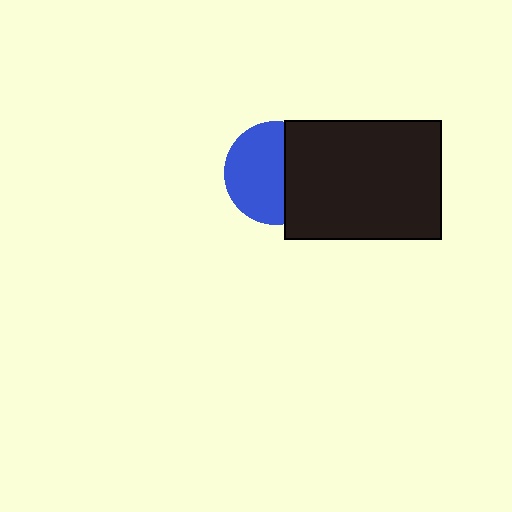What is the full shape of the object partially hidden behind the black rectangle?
The partially hidden object is a blue circle.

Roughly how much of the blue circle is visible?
About half of it is visible (roughly 59%).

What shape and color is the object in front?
The object in front is a black rectangle.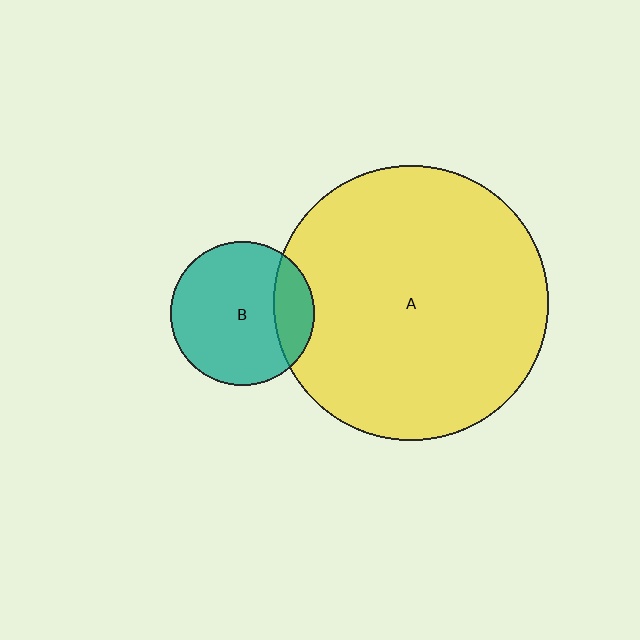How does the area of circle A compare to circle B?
Approximately 3.6 times.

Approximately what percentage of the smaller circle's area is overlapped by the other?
Approximately 20%.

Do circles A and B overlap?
Yes.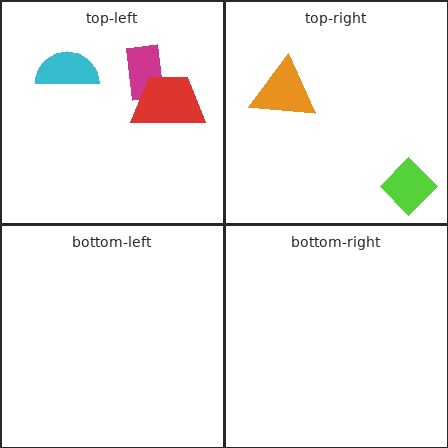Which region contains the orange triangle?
The top-right region.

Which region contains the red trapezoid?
The top-left region.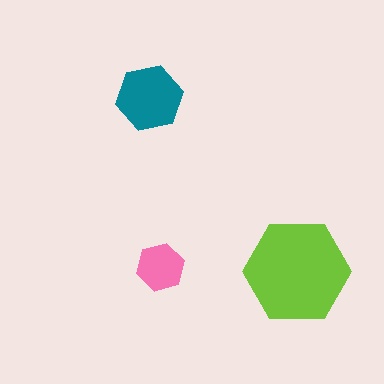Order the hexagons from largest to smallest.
the lime one, the teal one, the pink one.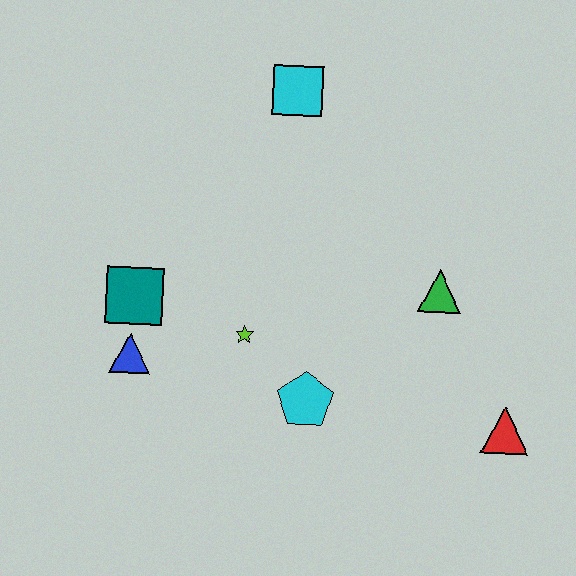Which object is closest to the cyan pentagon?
The lime star is closest to the cyan pentagon.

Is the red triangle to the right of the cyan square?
Yes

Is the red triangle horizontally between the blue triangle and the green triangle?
No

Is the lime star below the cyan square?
Yes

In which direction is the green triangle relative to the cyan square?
The green triangle is below the cyan square.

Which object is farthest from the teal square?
The red triangle is farthest from the teal square.